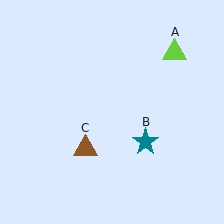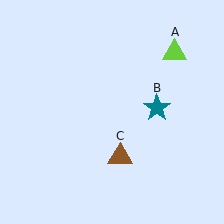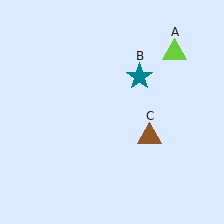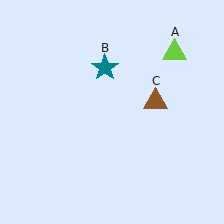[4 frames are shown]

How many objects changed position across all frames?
2 objects changed position: teal star (object B), brown triangle (object C).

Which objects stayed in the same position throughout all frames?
Lime triangle (object A) remained stationary.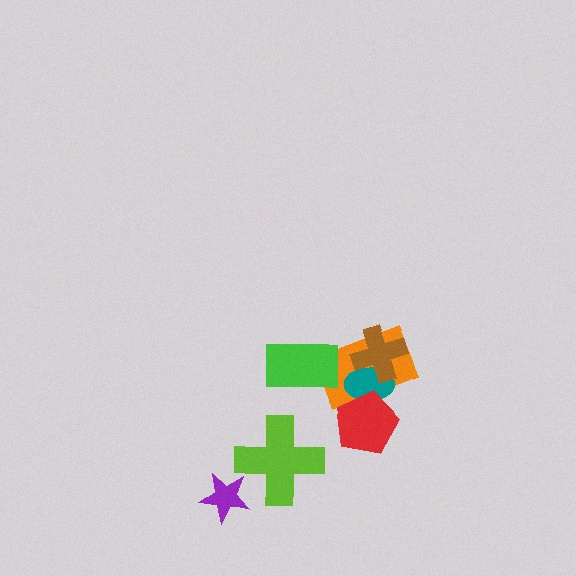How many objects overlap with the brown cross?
2 objects overlap with the brown cross.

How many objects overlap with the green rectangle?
1 object overlaps with the green rectangle.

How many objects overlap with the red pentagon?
2 objects overlap with the red pentagon.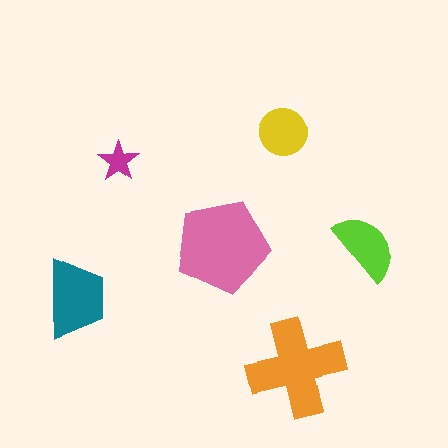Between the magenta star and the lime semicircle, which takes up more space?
The lime semicircle.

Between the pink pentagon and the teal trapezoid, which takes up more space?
The pink pentagon.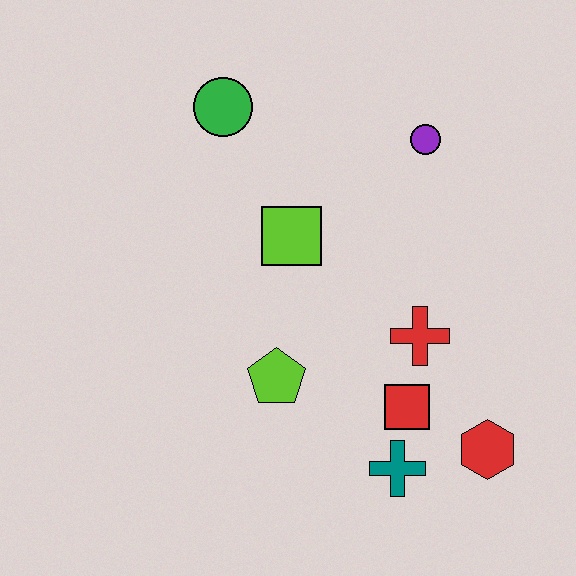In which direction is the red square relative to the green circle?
The red square is below the green circle.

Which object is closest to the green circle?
The lime square is closest to the green circle.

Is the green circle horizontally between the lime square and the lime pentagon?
No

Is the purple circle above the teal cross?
Yes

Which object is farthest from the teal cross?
The green circle is farthest from the teal cross.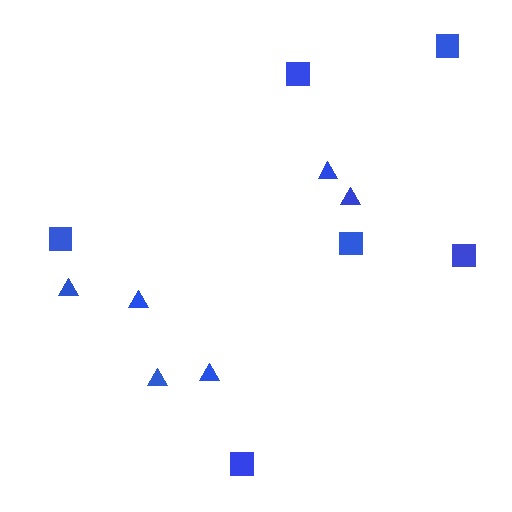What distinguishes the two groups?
There are 2 groups: one group of triangles (6) and one group of squares (6).